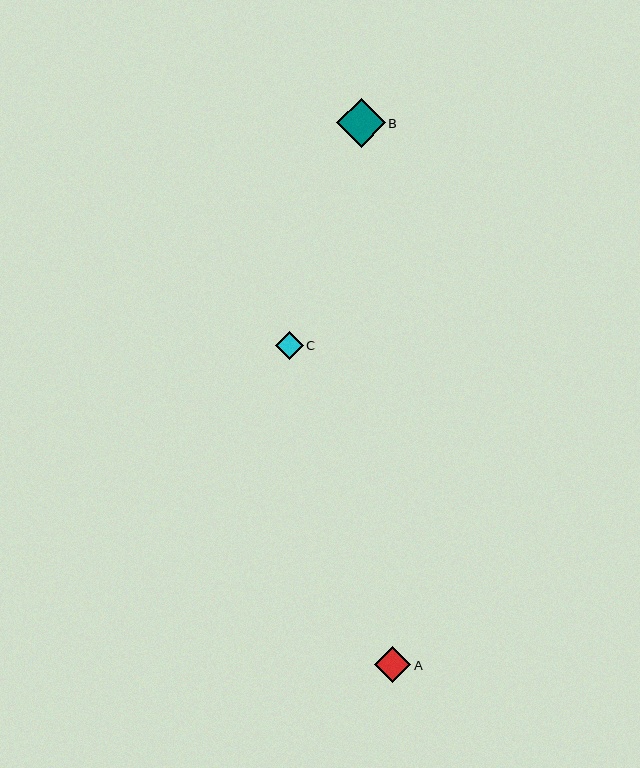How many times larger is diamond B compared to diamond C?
Diamond B is approximately 1.8 times the size of diamond C.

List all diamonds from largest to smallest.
From largest to smallest: B, A, C.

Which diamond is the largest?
Diamond B is the largest with a size of approximately 49 pixels.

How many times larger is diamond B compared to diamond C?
Diamond B is approximately 1.8 times the size of diamond C.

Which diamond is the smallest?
Diamond C is the smallest with a size of approximately 28 pixels.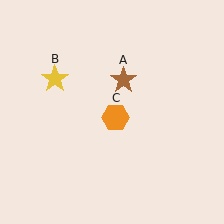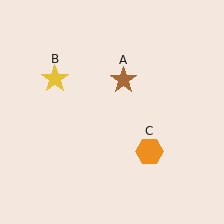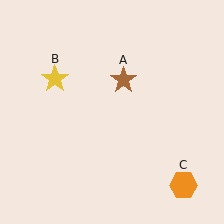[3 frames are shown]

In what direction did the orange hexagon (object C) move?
The orange hexagon (object C) moved down and to the right.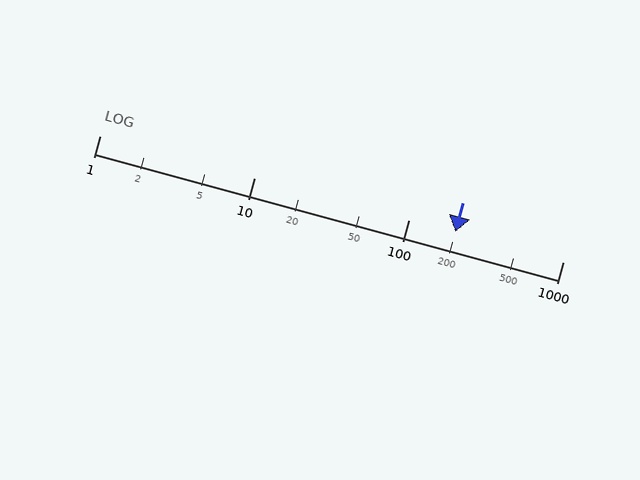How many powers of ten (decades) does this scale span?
The scale spans 3 decades, from 1 to 1000.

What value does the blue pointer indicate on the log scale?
The pointer indicates approximately 200.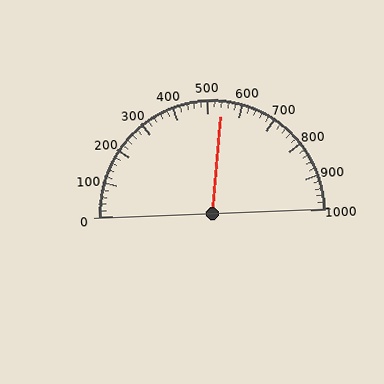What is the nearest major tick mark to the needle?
The nearest major tick mark is 500.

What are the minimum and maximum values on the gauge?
The gauge ranges from 0 to 1000.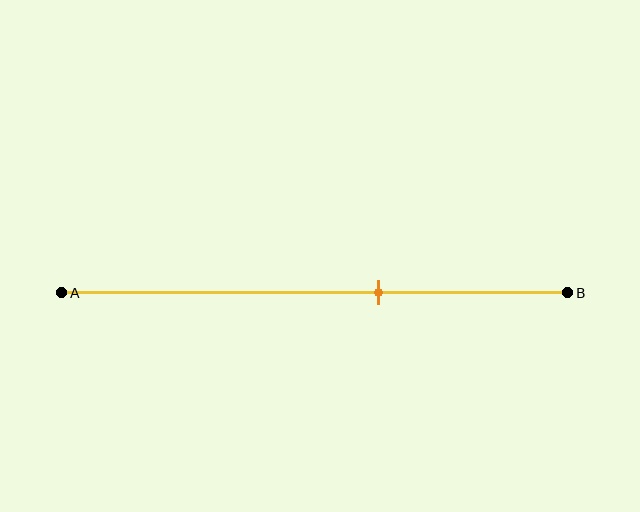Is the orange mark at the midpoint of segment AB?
No, the mark is at about 65% from A, not at the 50% midpoint.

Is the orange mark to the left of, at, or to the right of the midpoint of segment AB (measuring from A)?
The orange mark is to the right of the midpoint of segment AB.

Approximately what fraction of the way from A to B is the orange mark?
The orange mark is approximately 65% of the way from A to B.